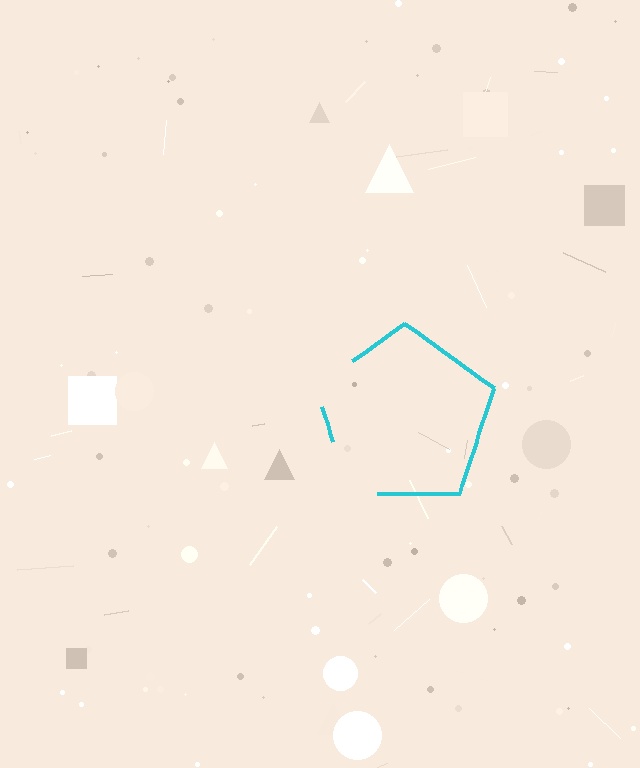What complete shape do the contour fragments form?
The contour fragments form a pentagon.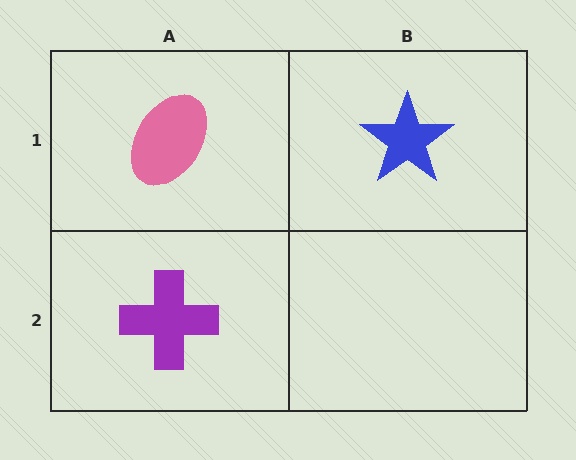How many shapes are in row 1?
2 shapes.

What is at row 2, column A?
A purple cross.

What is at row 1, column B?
A blue star.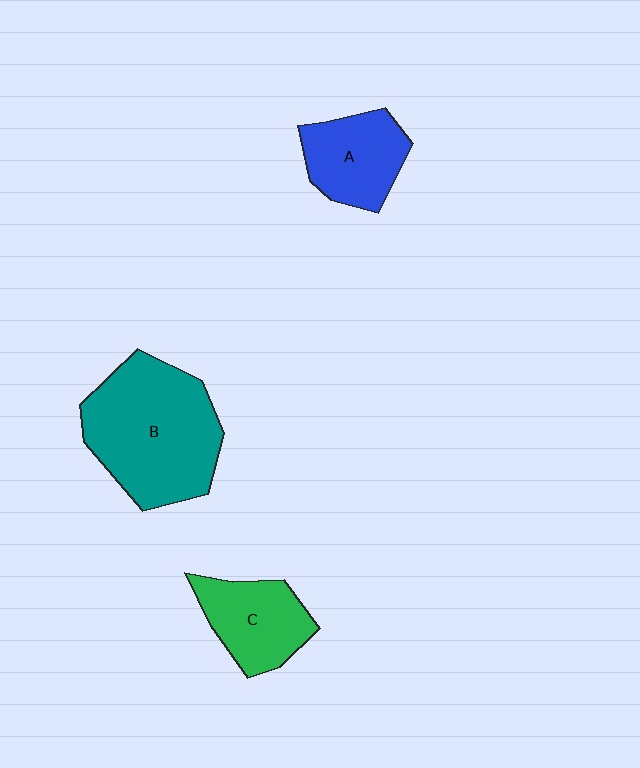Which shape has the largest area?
Shape B (teal).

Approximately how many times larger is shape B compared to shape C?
Approximately 1.9 times.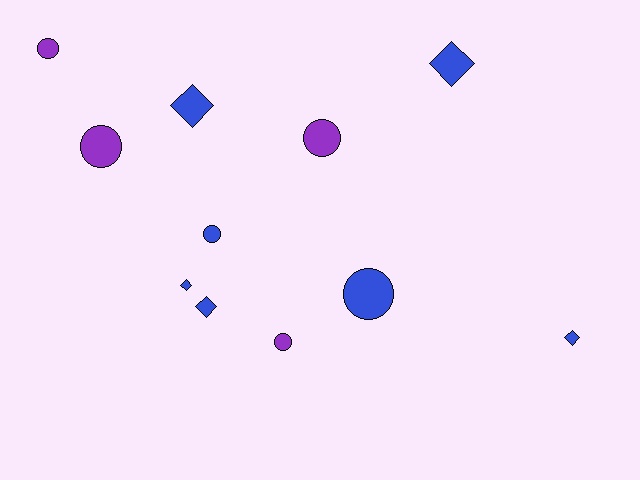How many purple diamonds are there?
There are no purple diamonds.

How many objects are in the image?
There are 11 objects.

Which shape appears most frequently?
Circle, with 6 objects.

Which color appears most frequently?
Blue, with 7 objects.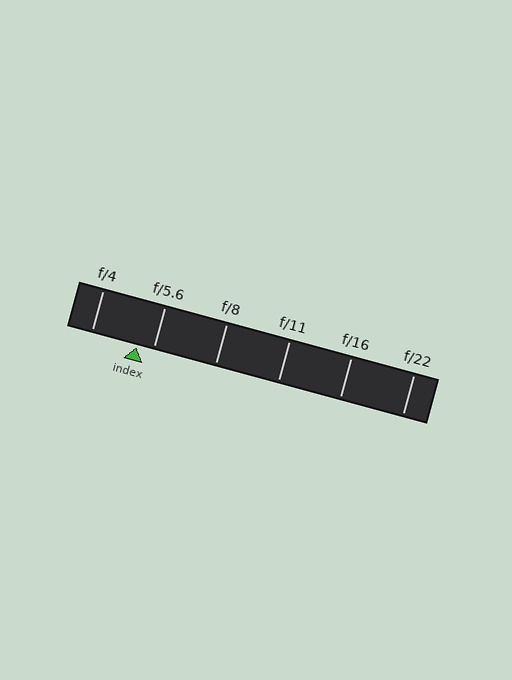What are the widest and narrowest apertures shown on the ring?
The widest aperture shown is f/4 and the narrowest is f/22.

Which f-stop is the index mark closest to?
The index mark is closest to f/5.6.